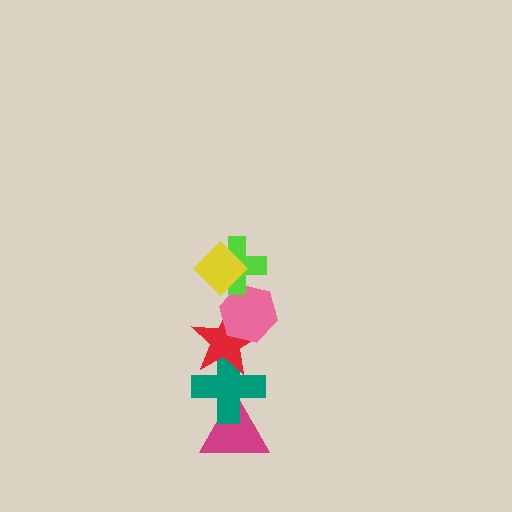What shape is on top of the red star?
The pink hexagon is on top of the red star.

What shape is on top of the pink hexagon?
The lime cross is on top of the pink hexagon.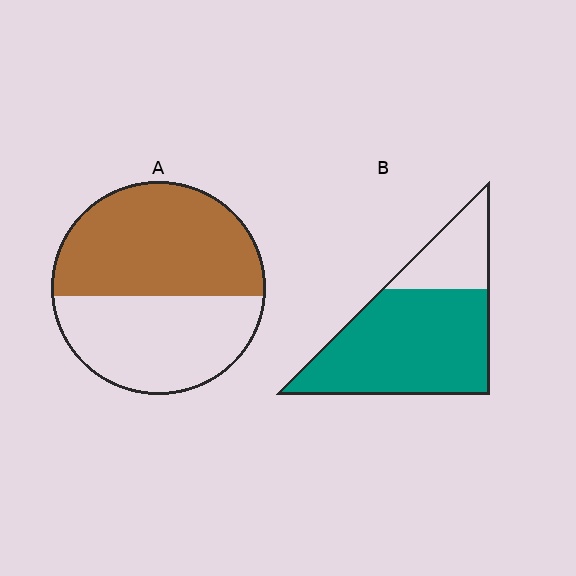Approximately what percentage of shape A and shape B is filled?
A is approximately 55% and B is approximately 75%.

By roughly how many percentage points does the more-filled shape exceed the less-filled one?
By roughly 20 percentage points (B over A).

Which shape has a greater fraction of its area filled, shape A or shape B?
Shape B.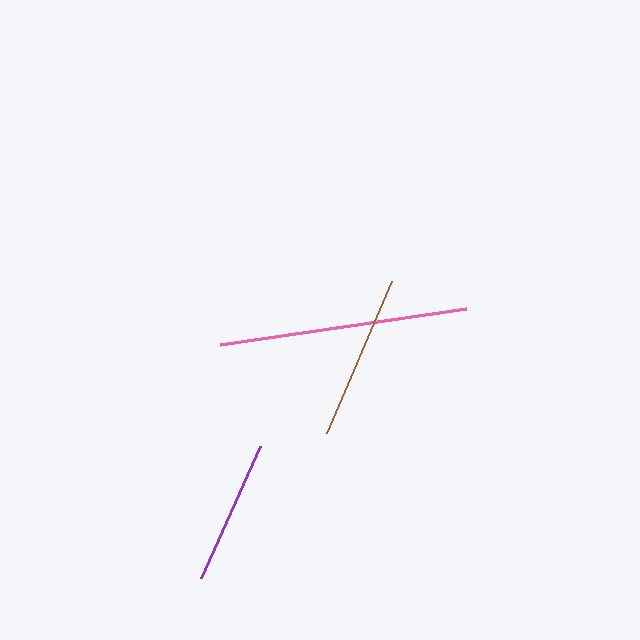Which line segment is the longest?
The pink line is the longest at approximately 249 pixels.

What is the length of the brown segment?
The brown segment is approximately 165 pixels long.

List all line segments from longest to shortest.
From longest to shortest: pink, brown, purple.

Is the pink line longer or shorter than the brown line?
The pink line is longer than the brown line.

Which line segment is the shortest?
The purple line is the shortest at approximately 145 pixels.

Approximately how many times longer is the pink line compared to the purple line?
The pink line is approximately 1.7 times the length of the purple line.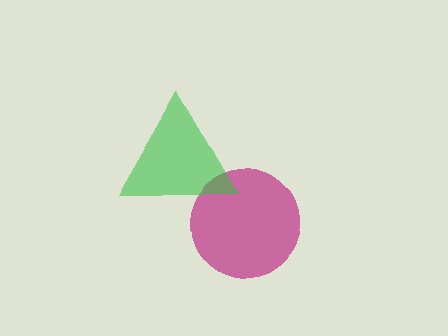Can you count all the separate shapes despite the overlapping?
Yes, there are 2 separate shapes.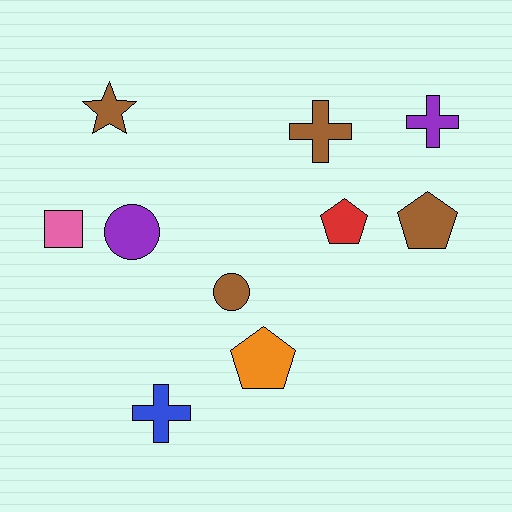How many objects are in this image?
There are 10 objects.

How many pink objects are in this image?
There is 1 pink object.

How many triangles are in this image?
There are no triangles.